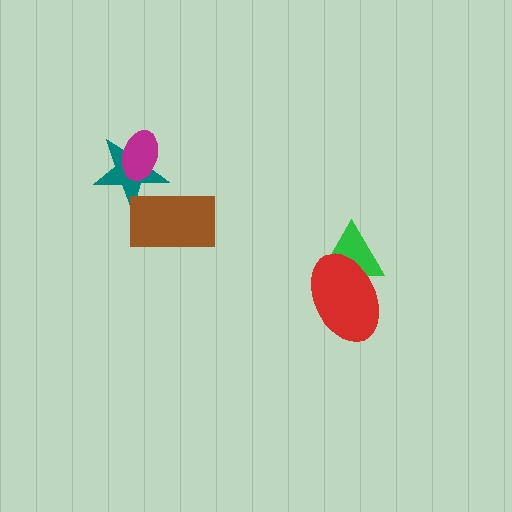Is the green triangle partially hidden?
Yes, it is partially covered by another shape.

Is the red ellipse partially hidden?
No, no other shape covers it.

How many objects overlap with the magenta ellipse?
1 object overlaps with the magenta ellipse.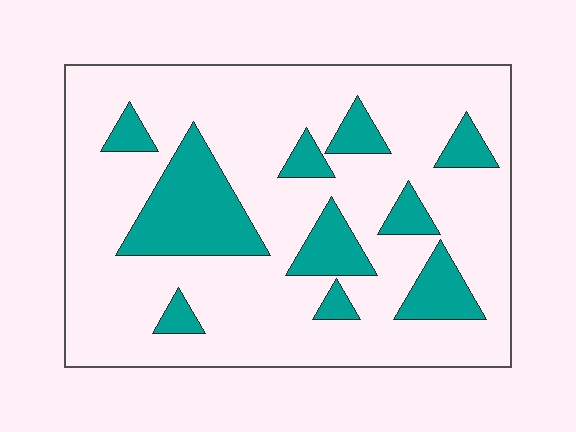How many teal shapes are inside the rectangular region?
10.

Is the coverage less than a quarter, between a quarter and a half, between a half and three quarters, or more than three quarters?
Less than a quarter.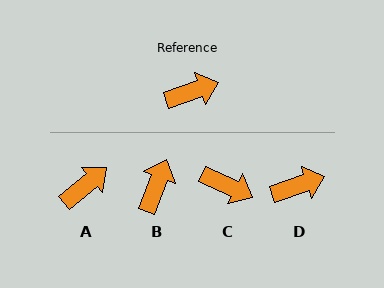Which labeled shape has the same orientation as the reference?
D.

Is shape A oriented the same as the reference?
No, it is off by about 22 degrees.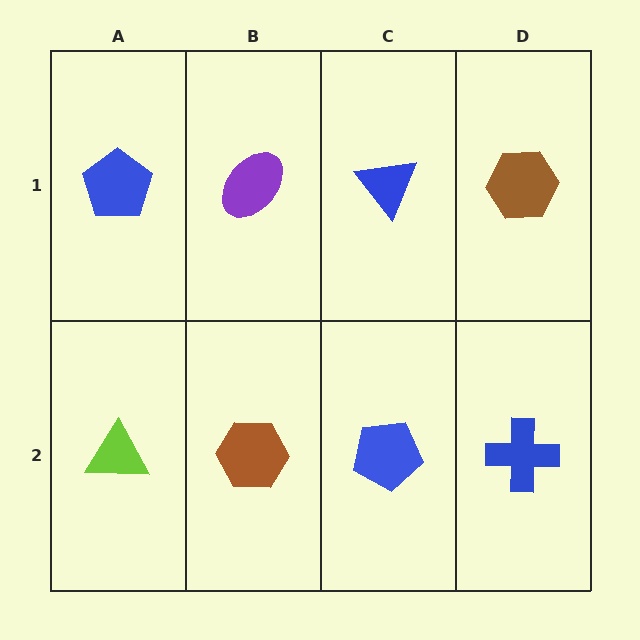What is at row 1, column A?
A blue pentagon.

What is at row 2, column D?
A blue cross.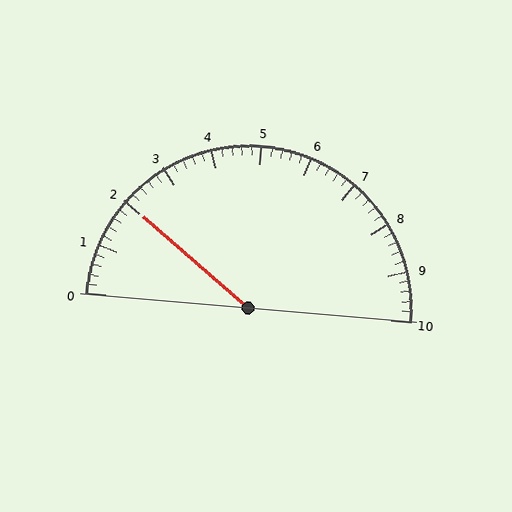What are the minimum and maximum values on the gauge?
The gauge ranges from 0 to 10.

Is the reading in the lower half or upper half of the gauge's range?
The reading is in the lower half of the range (0 to 10).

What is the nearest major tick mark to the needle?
The nearest major tick mark is 2.